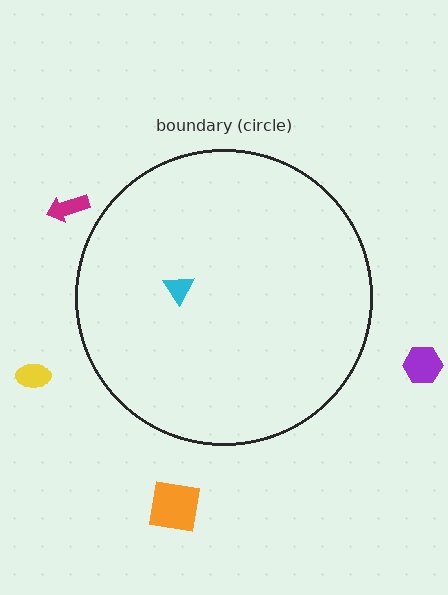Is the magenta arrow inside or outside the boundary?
Outside.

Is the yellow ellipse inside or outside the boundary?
Outside.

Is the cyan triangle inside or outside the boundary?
Inside.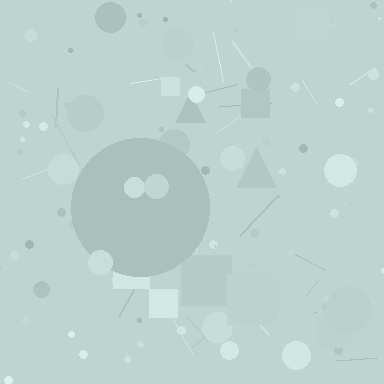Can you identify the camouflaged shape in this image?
The camouflaged shape is a circle.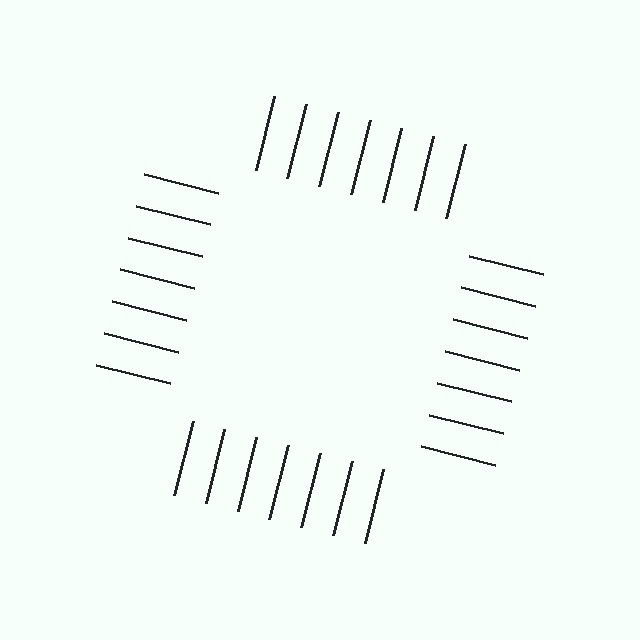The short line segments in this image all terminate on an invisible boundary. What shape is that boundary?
An illusory square — the line segments terminate on its edges but no continuous stroke is drawn.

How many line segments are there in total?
28 — 7 along each of the 4 edges.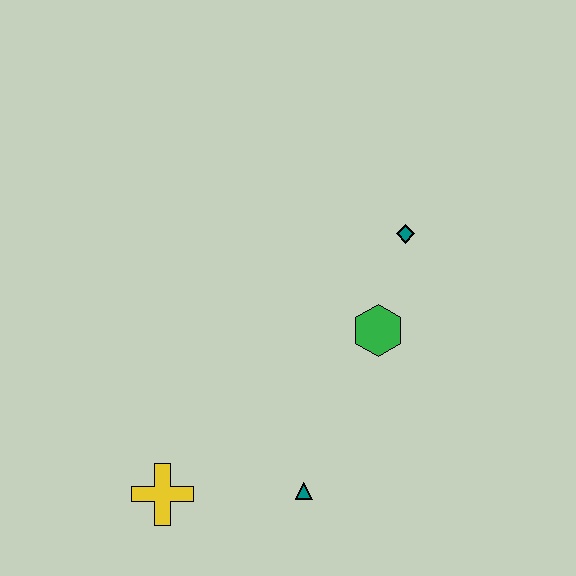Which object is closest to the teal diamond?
The green hexagon is closest to the teal diamond.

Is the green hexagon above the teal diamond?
No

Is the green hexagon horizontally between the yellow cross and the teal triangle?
No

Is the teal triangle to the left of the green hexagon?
Yes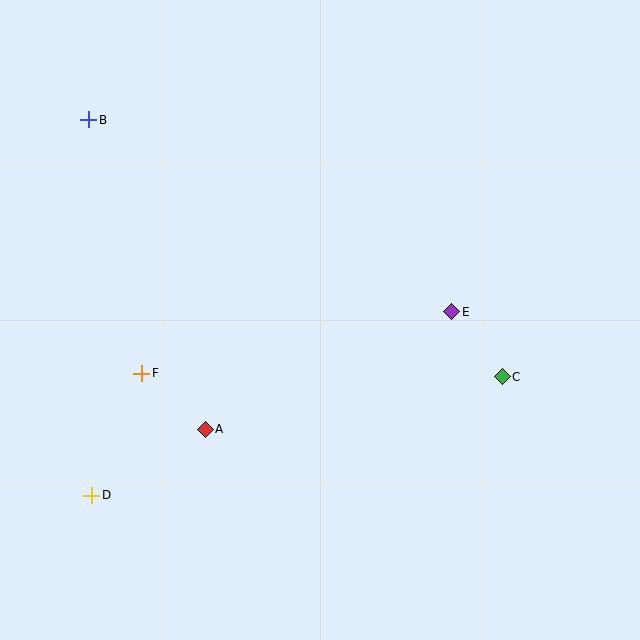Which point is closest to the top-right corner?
Point E is closest to the top-right corner.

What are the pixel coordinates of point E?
Point E is at (452, 312).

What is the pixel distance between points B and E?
The distance between B and E is 411 pixels.